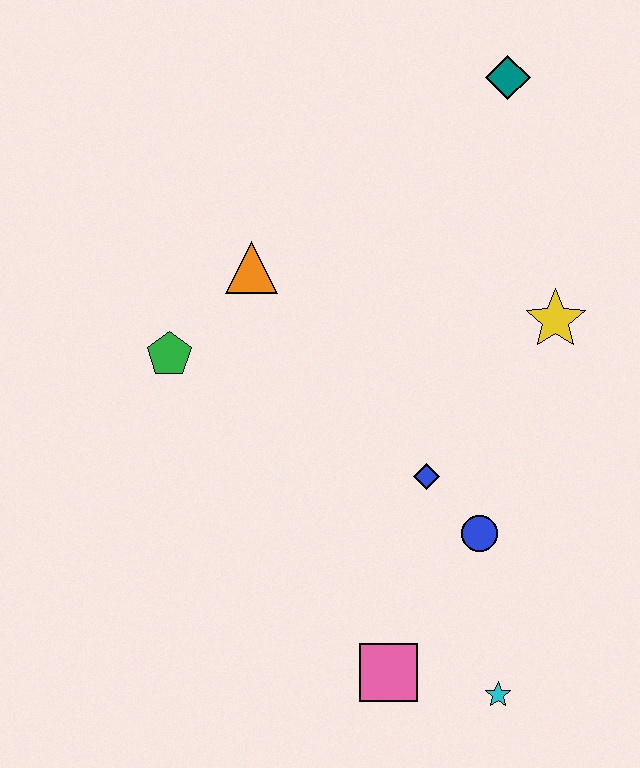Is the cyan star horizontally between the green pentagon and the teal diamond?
Yes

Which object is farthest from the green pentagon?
The cyan star is farthest from the green pentagon.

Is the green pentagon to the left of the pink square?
Yes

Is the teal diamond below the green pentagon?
No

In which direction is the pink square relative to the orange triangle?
The pink square is below the orange triangle.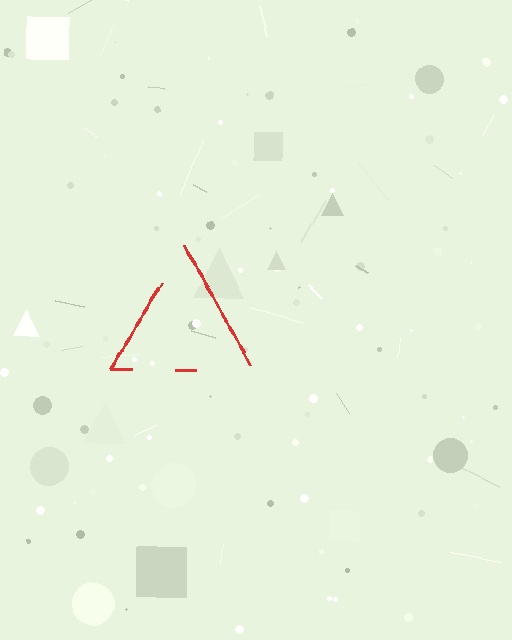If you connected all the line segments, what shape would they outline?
They would outline a triangle.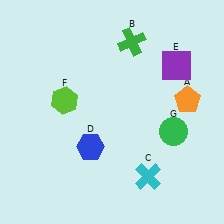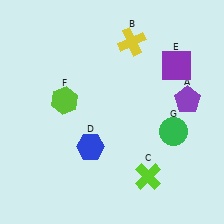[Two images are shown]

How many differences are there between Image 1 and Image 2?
There are 3 differences between the two images.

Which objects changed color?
A changed from orange to purple. B changed from green to yellow. C changed from cyan to lime.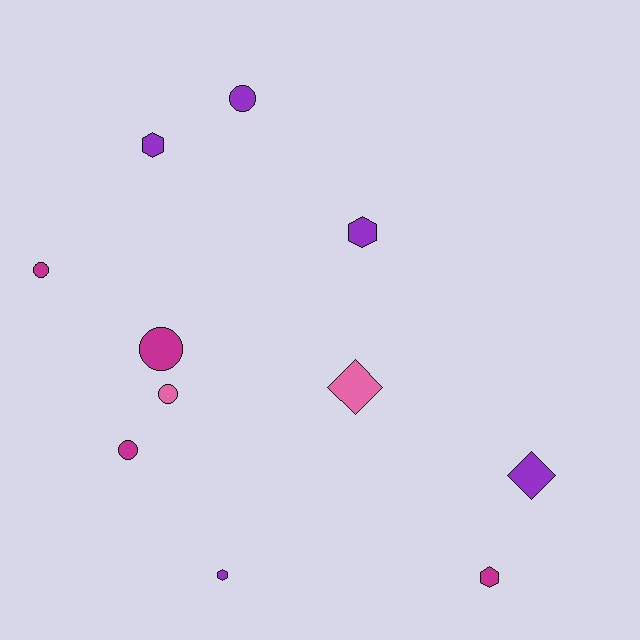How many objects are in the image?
There are 11 objects.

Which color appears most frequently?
Purple, with 5 objects.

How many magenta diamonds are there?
There are no magenta diamonds.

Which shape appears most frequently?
Circle, with 5 objects.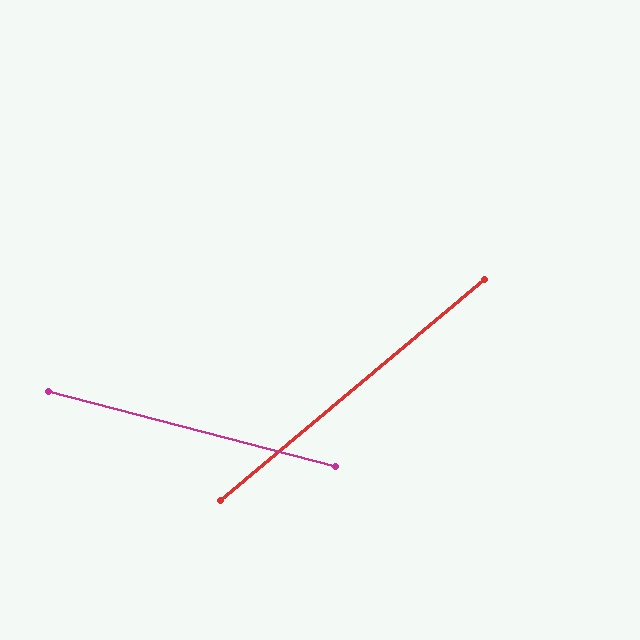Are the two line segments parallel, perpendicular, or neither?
Neither parallel nor perpendicular — they differ by about 55°.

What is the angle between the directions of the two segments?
Approximately 55 degrees.